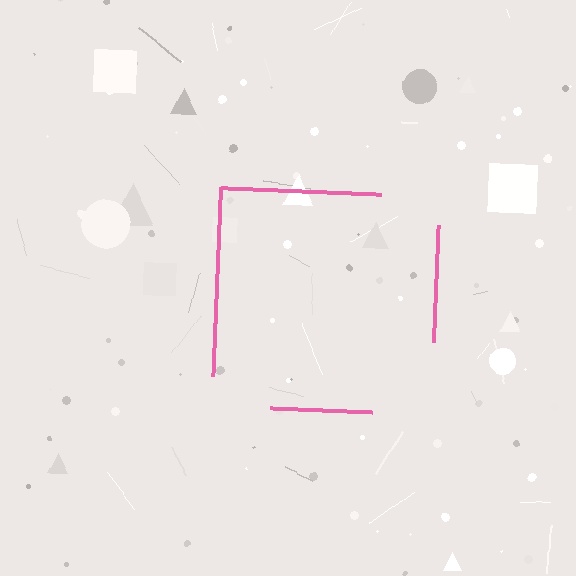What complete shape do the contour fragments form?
The contour fragments form a square.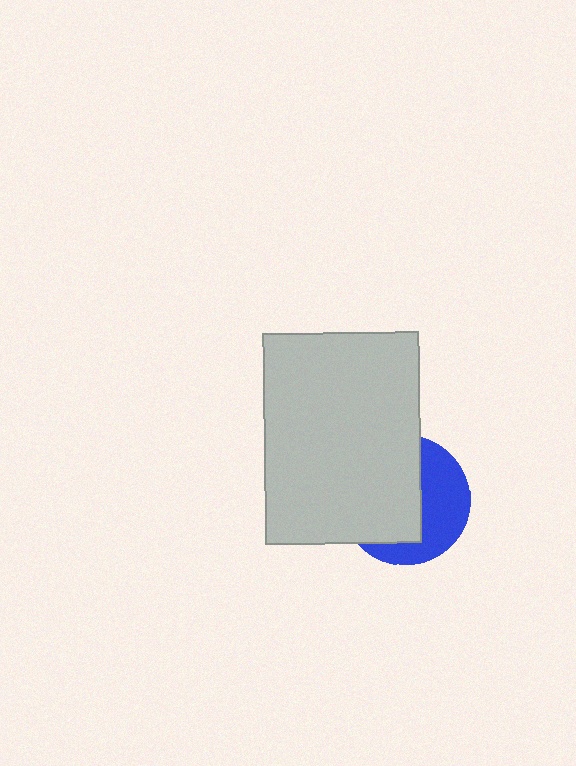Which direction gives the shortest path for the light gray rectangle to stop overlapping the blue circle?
Moving left gives the shortest separation.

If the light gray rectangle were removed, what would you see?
You would see the complete blue circle.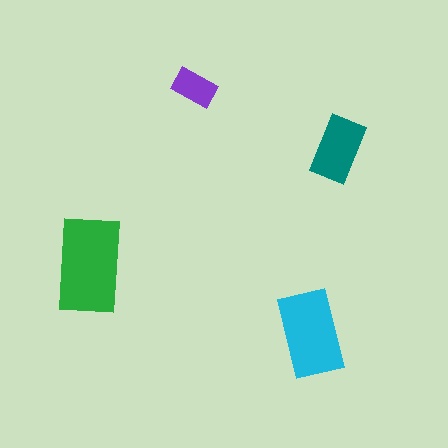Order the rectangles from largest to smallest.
the green one, the cyan one, the teal one, the purple one.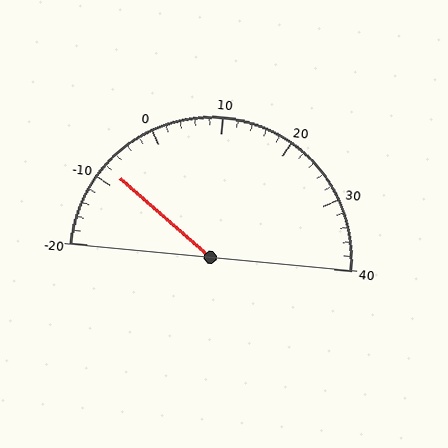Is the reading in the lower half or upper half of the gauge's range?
The reading is in the lower half of the range (-20 to 40).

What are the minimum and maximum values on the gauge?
The gauge ranges from -20 to 40.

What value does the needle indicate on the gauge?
The needle indicates approximately -8.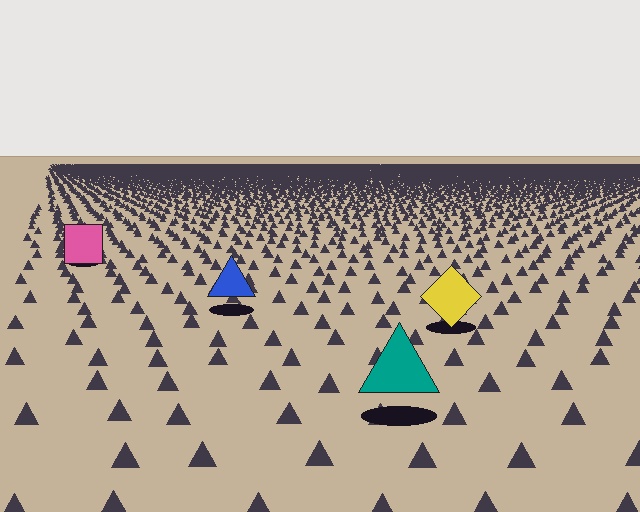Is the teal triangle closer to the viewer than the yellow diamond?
Yes. The teal triangle is closer — you can tell from the texture gradient: the ground texture is coarser near it.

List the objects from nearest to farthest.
From nearest to farthest: the teal triangle, the yellow diamond, the blue triangle, the pink square.